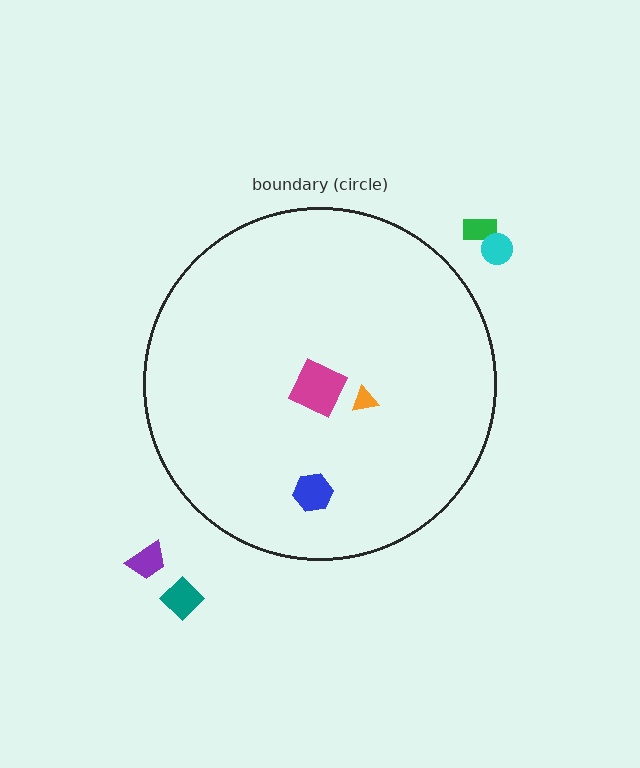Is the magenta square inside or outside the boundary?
Inside.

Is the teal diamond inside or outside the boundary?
Outside.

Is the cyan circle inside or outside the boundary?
Outside.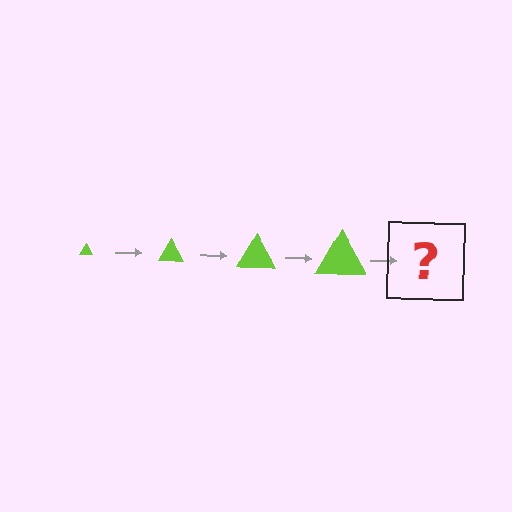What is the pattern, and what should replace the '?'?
The pattern is that the triangle gets progressively larger each step. The '?' should be a lime triangle, larger than the previous one.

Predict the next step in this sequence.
The next step is a lime triangle, larger than the previous one.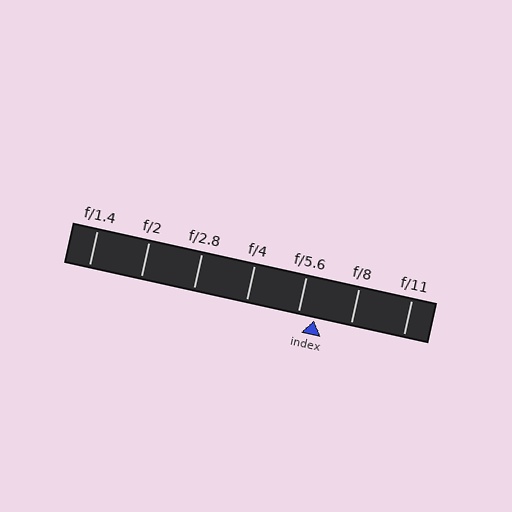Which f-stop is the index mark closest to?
The index mark is closest to f/5.6.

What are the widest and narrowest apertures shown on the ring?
The widest aperture shown is f/1.4 and the narrowest is f/11.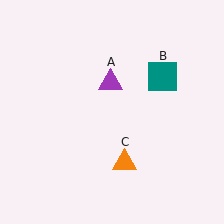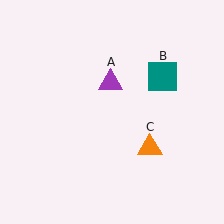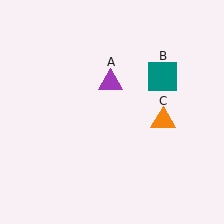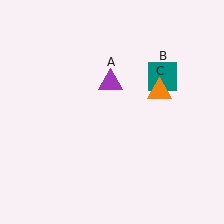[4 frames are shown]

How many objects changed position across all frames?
1 object changed position: orange triangle (object C).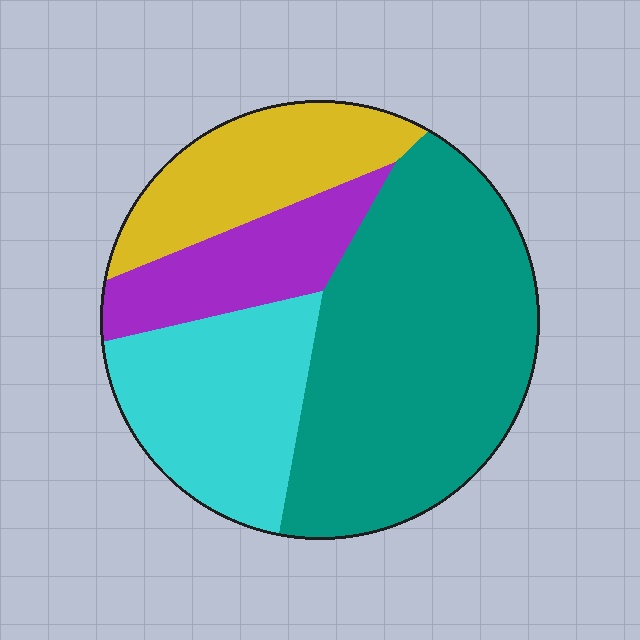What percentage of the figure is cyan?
Cyan covers 22% of the figure.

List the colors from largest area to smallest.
From largest to smallest: teal, cyan, yellow, purple.